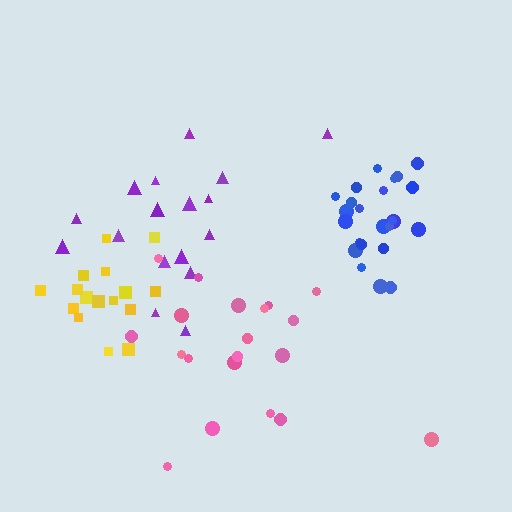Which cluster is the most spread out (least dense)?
Purple.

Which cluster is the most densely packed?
Blue.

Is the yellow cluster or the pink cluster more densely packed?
Yellow.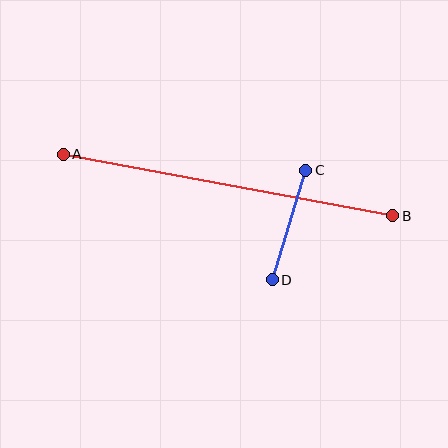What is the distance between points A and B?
The distance is approximately 335 pixels.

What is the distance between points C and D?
The distance is approximately 114 pixels.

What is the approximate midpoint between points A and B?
The midpoint is at approximately (228, 185) pixels.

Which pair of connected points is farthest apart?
Points A and B are farthest apart.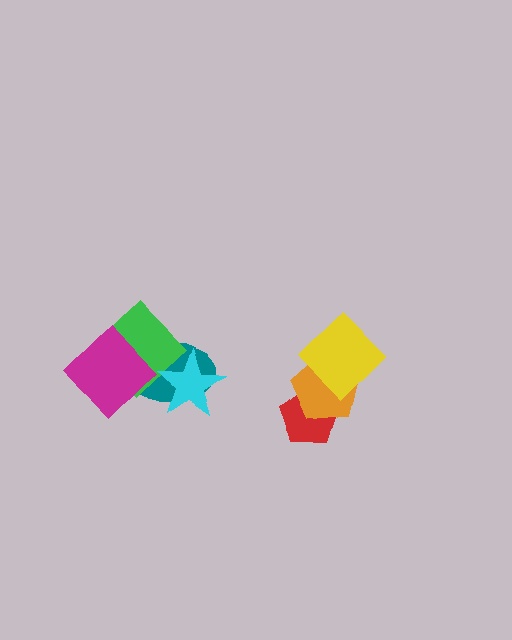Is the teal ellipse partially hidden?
Yes, it is partially covered by another shape.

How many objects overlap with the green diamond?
3 objects overlap with the green diamond.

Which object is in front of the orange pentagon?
The yellow diamond is in front of the orange pentagon.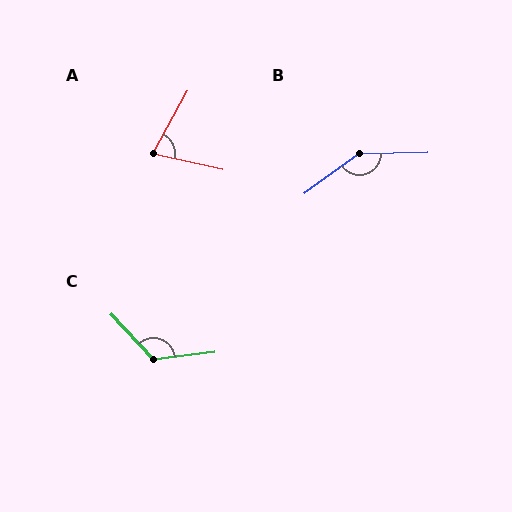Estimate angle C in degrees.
Approximately 126 degrees.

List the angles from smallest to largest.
A (73°), C (126°), B (145°).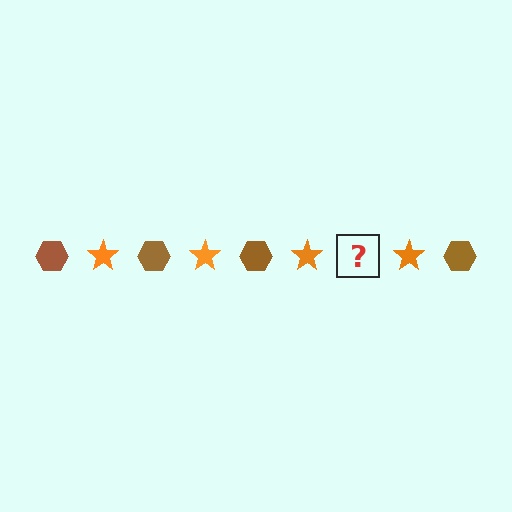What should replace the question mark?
The question mark should be replaced with a brown hexagon.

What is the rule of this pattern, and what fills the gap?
The rule is that the pattern alternates between brown hexagon and orange star. The gap should be filled with a brown hexagon.